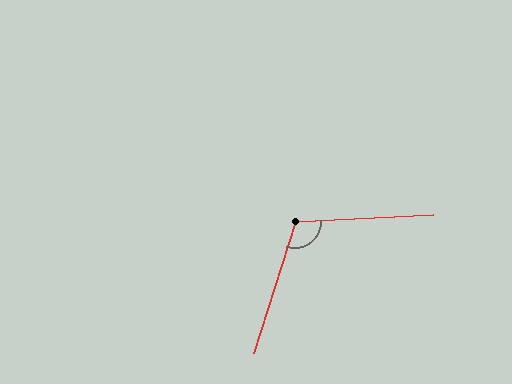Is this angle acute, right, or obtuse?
It is obtuse.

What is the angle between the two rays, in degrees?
Approximately 111 degrees.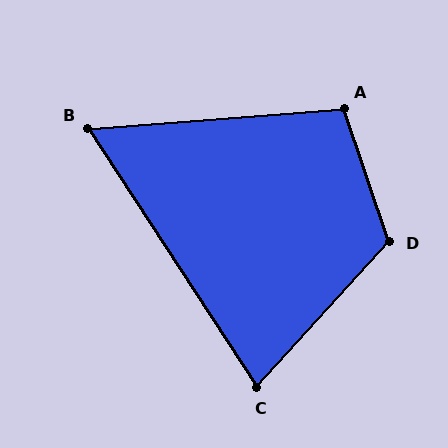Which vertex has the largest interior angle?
D, at approximately 119 degrees.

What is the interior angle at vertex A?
Approximately 104 degrees (obtuse).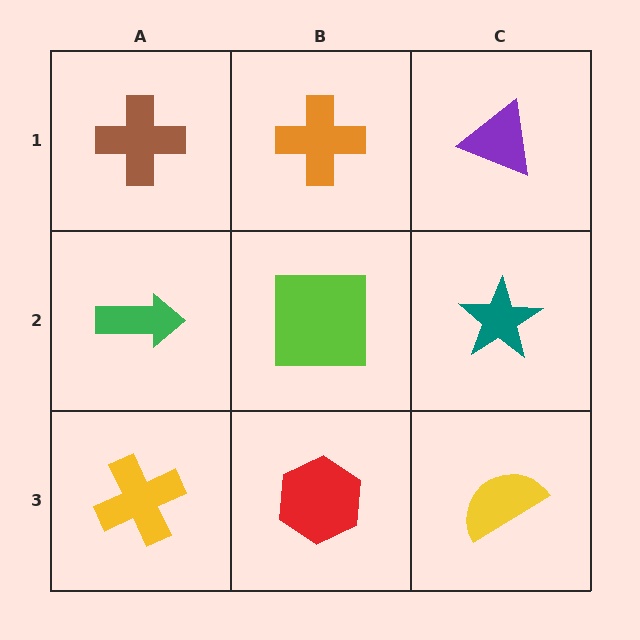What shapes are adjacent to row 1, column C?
A teal star (row 2, column C), an orange cross (row 1, column B).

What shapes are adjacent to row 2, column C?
A purple triangle (row 1, column C), a yellow semicircle (row 3, column C), a lime square (row 2, column B).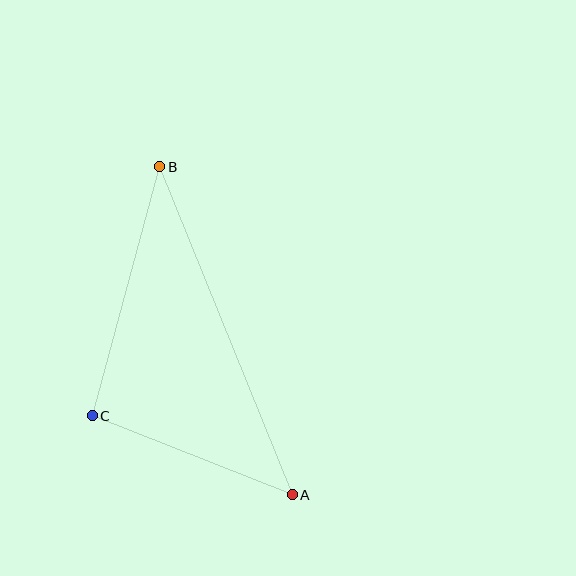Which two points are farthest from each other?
Points A and B are farthest from each other.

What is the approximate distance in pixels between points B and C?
The distance between B and C is approximately 258 pixels.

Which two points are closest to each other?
Points A and C are closest to each other.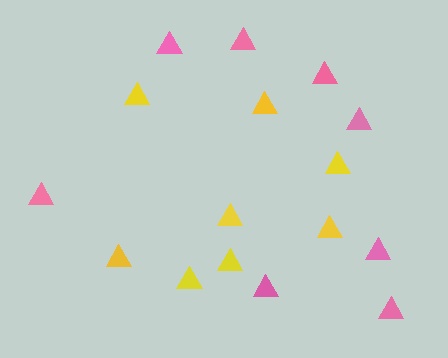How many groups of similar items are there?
There are 2 groups: one group of pink triangles (8) and one group of yellow triangles (8).